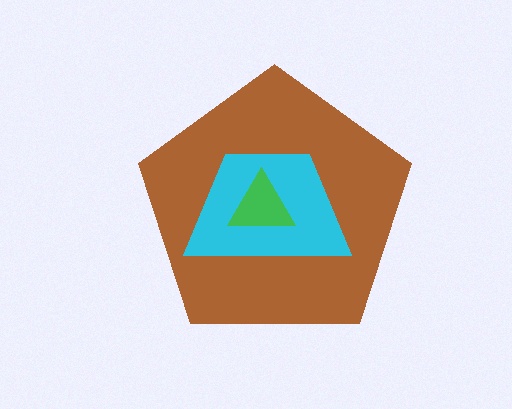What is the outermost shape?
The brown pentagon.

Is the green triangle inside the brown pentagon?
Yes.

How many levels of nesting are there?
3.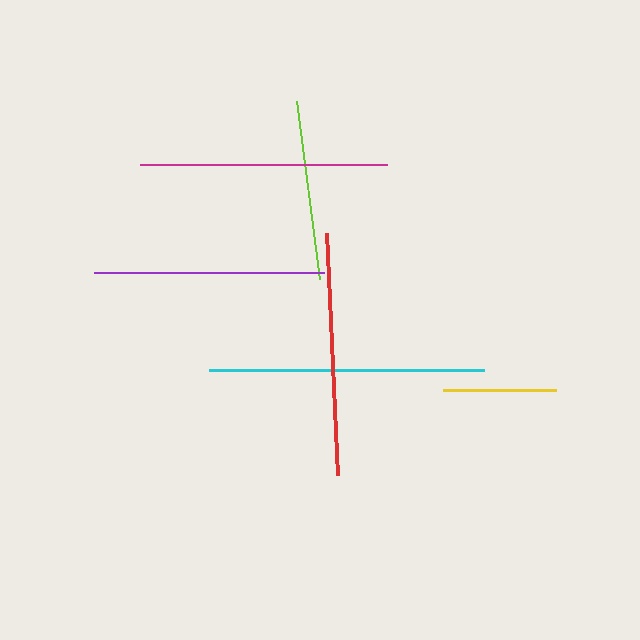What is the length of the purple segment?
The purple segment is approximately 230 pixels long.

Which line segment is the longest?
The cyan line is the longest at approximately 275 pixels.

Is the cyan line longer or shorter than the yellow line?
The cyan line is longer than the yellow line.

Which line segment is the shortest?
The yellow line is the shortest at approximately 113 pixels.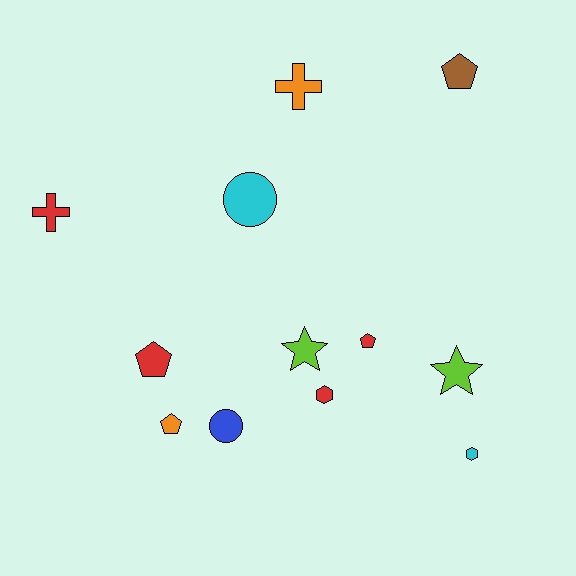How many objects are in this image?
There are 12 objects.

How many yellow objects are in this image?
There are no yellow objects.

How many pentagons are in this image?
There are 4 pentagons.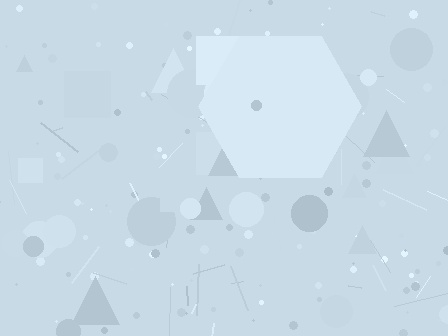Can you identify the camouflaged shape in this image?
The camouflaged shape is a hexagon.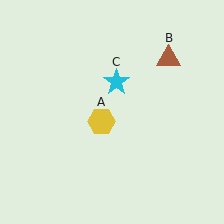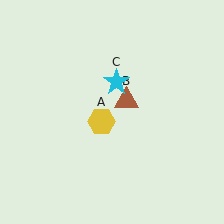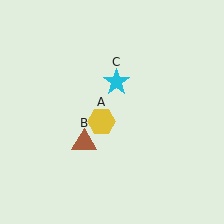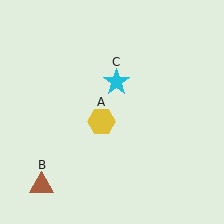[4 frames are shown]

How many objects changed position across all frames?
1 object changed position: brown triangle (object B).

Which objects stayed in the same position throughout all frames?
Yellow hexagon (object A) and cyan star (object C) remained stationary.